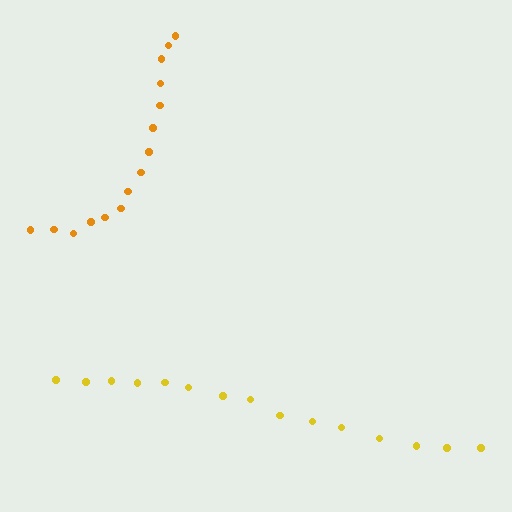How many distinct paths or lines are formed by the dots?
There are 2 distinct paths.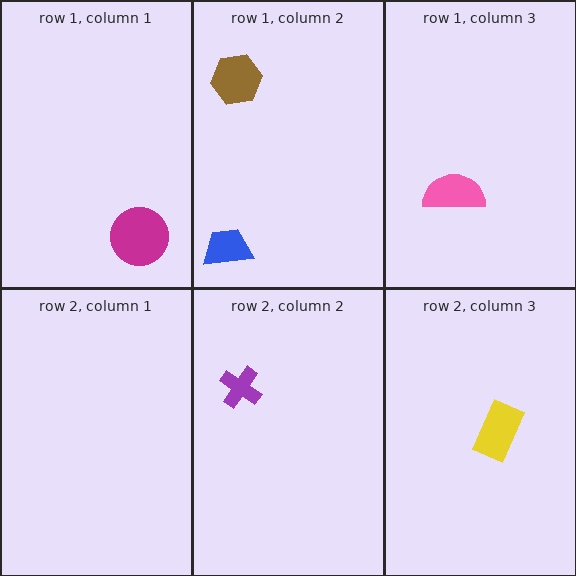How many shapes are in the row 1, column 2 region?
2.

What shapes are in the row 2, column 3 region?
The yellow rectangle.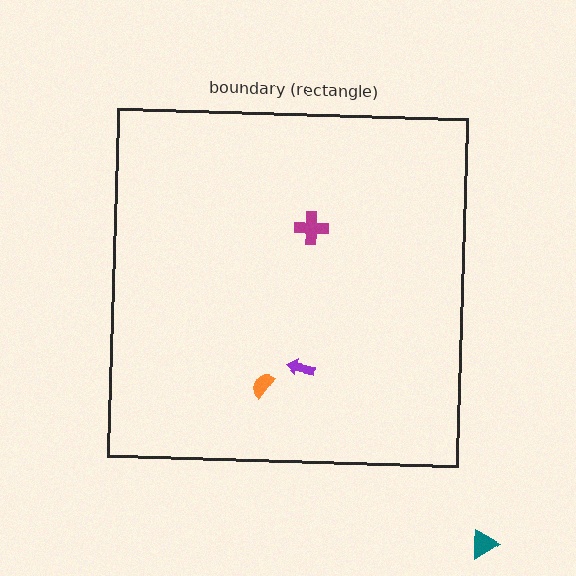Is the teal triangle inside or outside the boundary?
Outside.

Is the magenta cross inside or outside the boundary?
Inside.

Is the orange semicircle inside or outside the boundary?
Inside.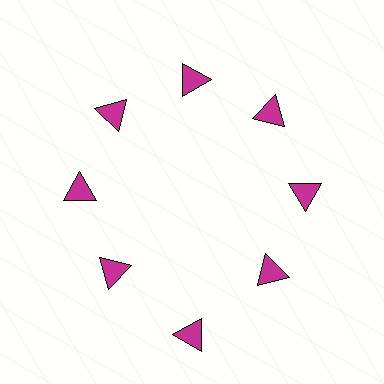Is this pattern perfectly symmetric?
No. The 8 magenta triangles are arranged in a ring, but one element near the 6 o'clock position is pushed outward from the center, breaking the 8-fold rotational symmetry.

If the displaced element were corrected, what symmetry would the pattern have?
It would have 8-fold rotational symmetry — the pattern would map onto itself every 45 degrees.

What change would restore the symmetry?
The symmetry would be restored by moving it inward, back onto the ring so that all 8 triangles sit at equal angles and equal distance from the center.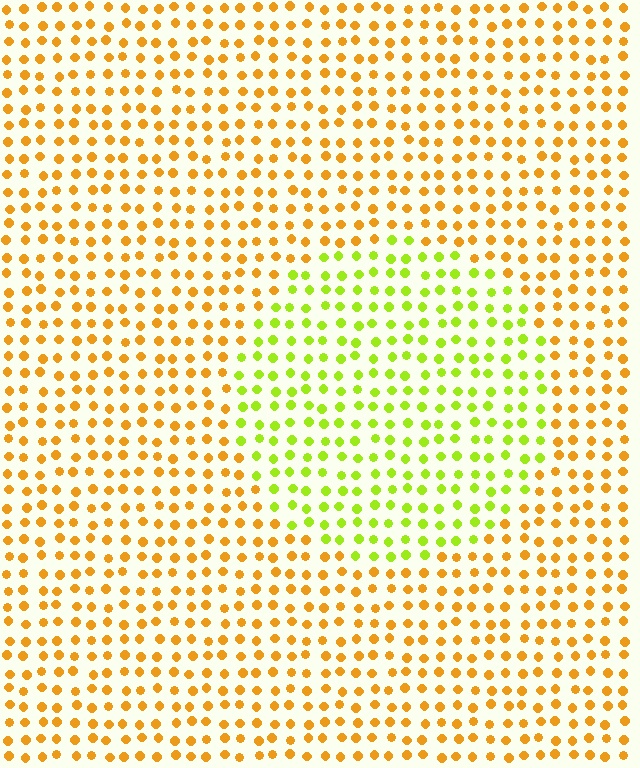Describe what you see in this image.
The image is filled with small orange elements in a uniform arrangement. A circle-shaped region is visible where the elements are tinted to a slightly different hue, forming a subtle color boundary.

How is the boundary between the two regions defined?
The boundary is defined purely by a slight shift in hue (about 46 degrees). Spacing, size, and orientation are identical on both sides.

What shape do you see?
I see a circle.